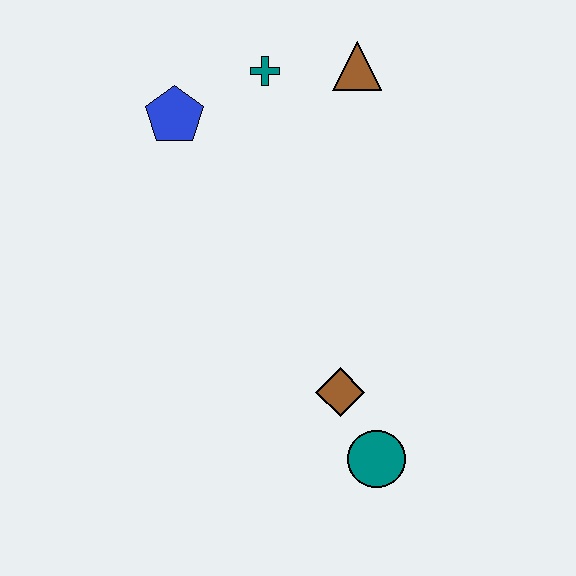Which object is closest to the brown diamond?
The teal circle is closest to the brown diamond.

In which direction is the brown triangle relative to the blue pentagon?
The brown triangle is to the right of the blue pentagon.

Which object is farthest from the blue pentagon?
The teal circle is farthest from the blue pentagon.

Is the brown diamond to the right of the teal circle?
No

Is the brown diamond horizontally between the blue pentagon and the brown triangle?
Yes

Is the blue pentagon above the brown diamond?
Yes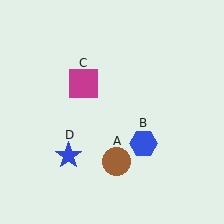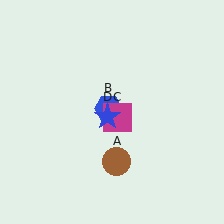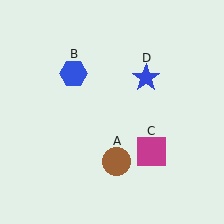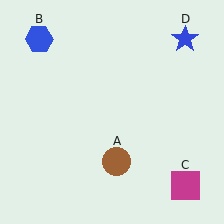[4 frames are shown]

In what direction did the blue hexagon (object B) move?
The blue hexagon (object B) moved up and to the left.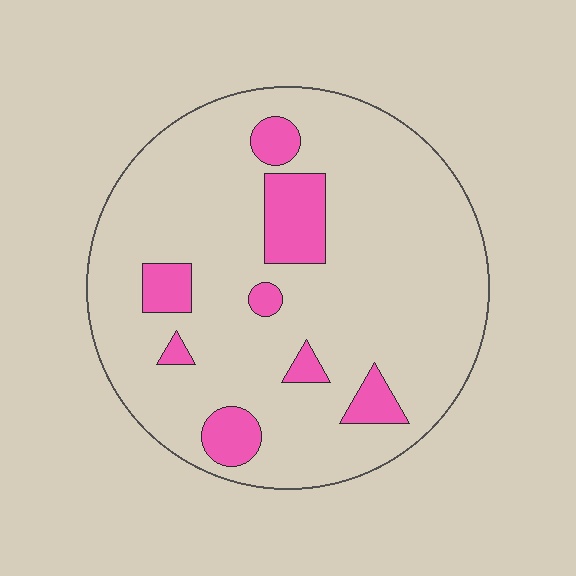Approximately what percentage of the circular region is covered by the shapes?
Approximately 15%.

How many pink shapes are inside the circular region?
8.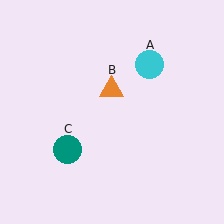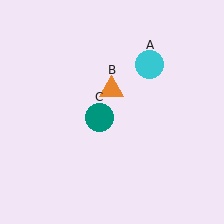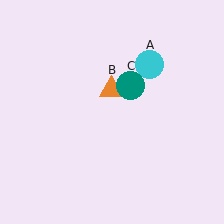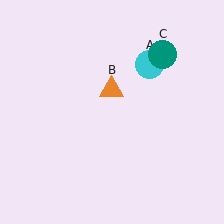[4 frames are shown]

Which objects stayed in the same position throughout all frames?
Cyan circle (object A) and orange triangle (object B) remained stationary.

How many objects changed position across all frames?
1 object changed position: teal circle (object C).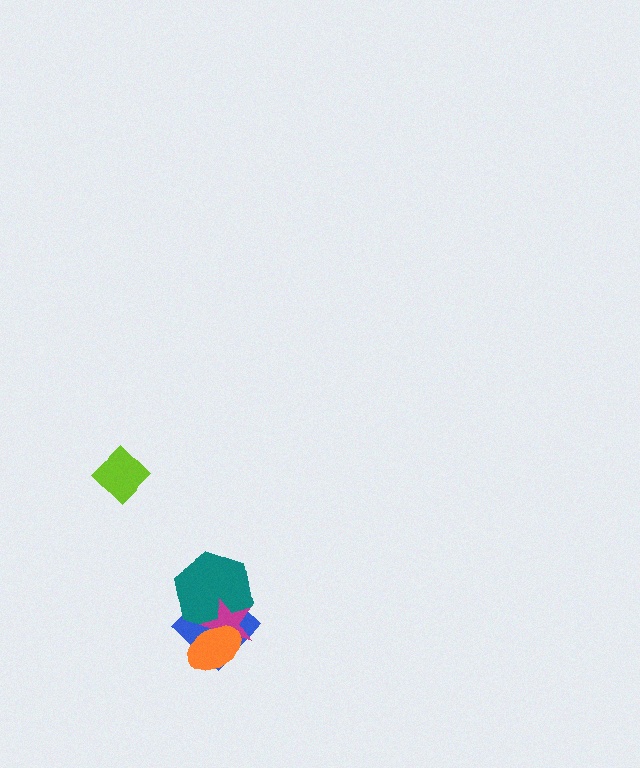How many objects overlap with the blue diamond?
3 objects overlap with the blue diamond.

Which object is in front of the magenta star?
The orange ellipse is in front of the magenta star.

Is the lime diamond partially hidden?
No, no other shape covers it.